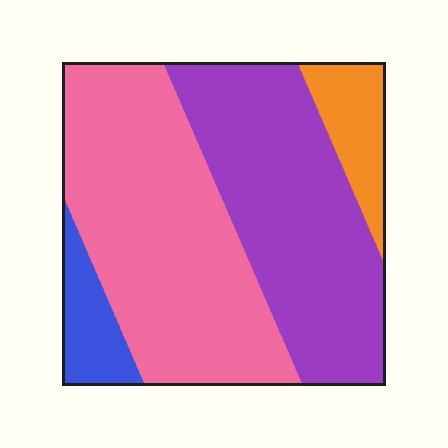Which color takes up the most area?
Pink, at roughly 45%.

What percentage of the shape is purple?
Purple takes up between a quarter and a half of the shape.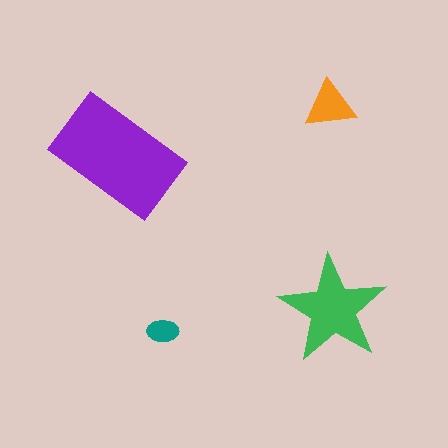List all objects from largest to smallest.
The purple rectangle, the green star, the orange triangle, the teal ellipse.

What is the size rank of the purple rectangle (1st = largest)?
1st.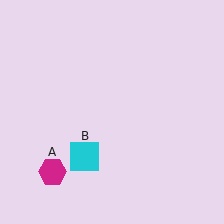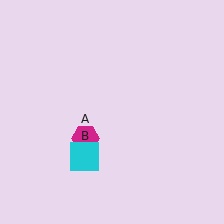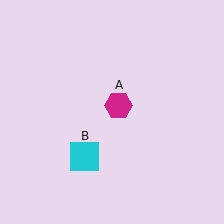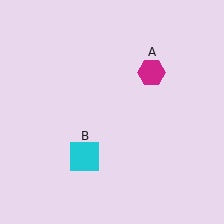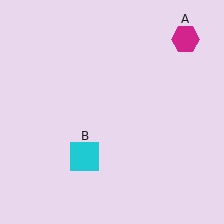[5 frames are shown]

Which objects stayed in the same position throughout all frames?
Cyan square (object B) remained stationary.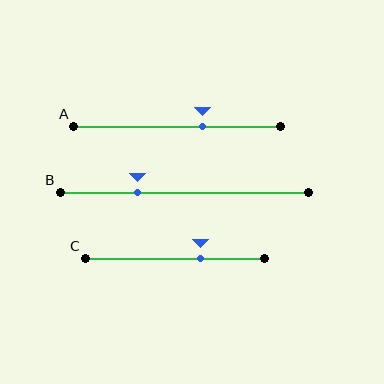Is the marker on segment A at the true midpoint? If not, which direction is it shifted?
No, the marker on segment A is shifted to the right by about 12% of the segment length.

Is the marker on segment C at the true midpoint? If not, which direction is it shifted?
No, the marker on segment C is shifted to the right by about 15% of the segment length.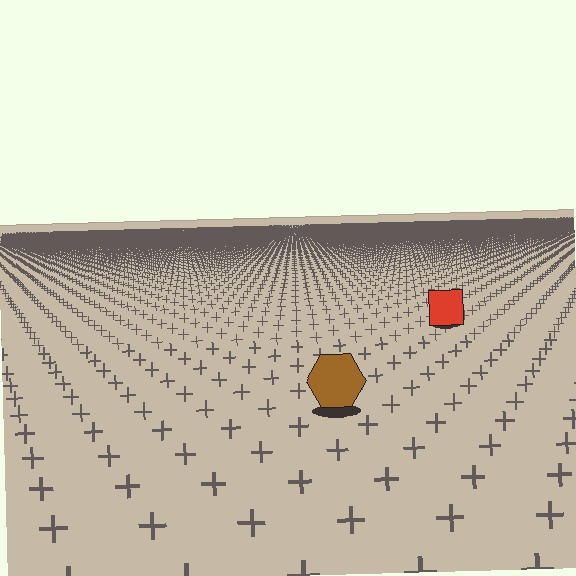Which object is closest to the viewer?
The brown hexagon is closest. The texture marks near it are larger and more spread out.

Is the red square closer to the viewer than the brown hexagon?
No. The brown hexagon is closer — you can tell from the texture gradient: the ground texture is coarser near it.